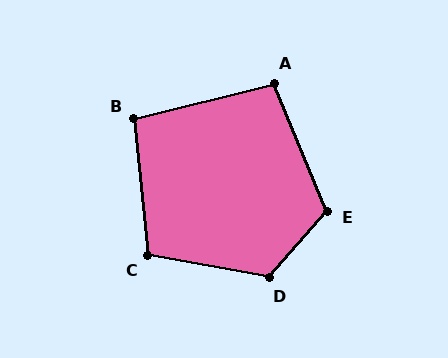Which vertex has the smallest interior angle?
A, at approximately 98 degrees.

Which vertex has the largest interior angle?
D, at approximately 121 degrees.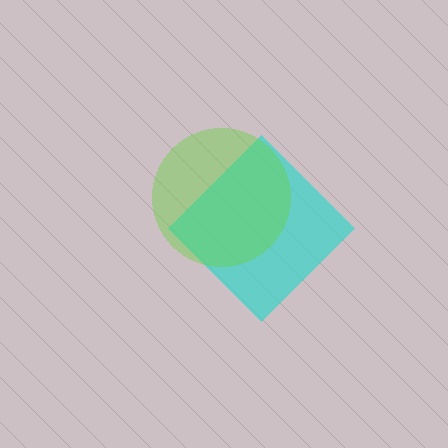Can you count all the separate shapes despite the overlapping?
Yes, there are 2 separate shapes.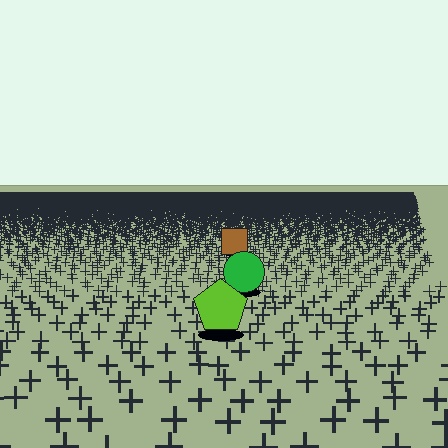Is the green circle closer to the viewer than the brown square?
Yes. The green circle is closer — you can tell from the texture gradient: the ground texture is coarser near it.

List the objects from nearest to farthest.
From nearest to farthest: the lime pentagon, the green circle, the brown square.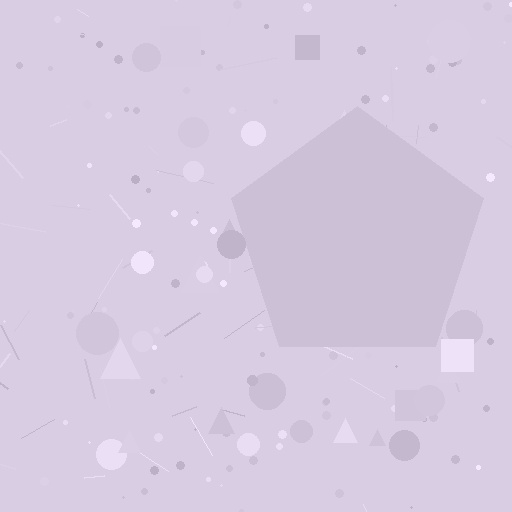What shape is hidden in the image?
A pentagon is hidden in the image.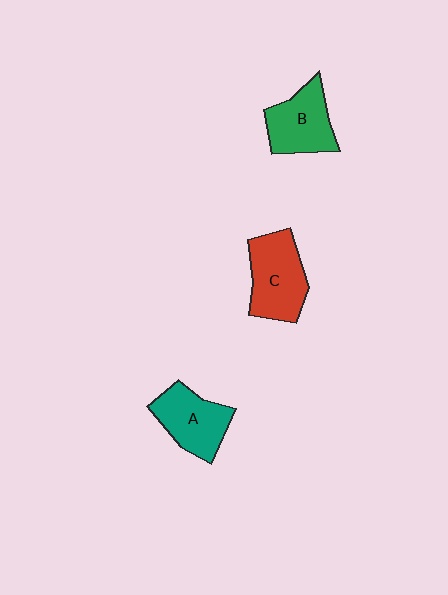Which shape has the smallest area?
Shape B (green).